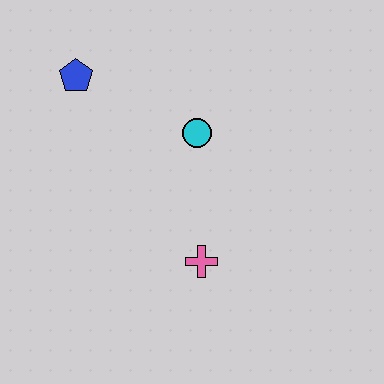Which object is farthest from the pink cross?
The blue pentagon is farthest from the pink cross.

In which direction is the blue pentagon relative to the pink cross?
The blue pentagon is above the pink cross.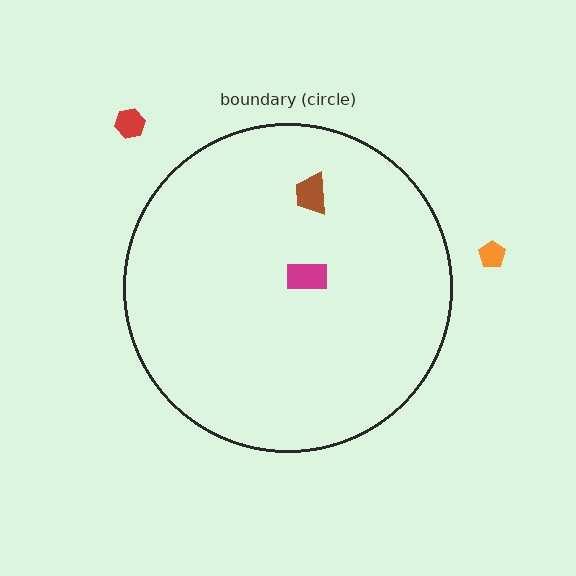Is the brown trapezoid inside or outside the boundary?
Inside.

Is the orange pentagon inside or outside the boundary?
Outside.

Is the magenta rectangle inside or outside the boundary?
Inside.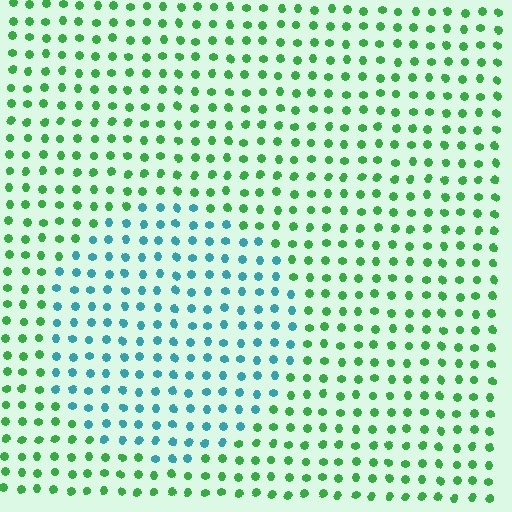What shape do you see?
I see a circle.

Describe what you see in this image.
The image is filled with small green elements in a uniform arrangement. A circle-shaped region is visible where the elements are tinted to a slightly different hue, forming a subtle color boundary.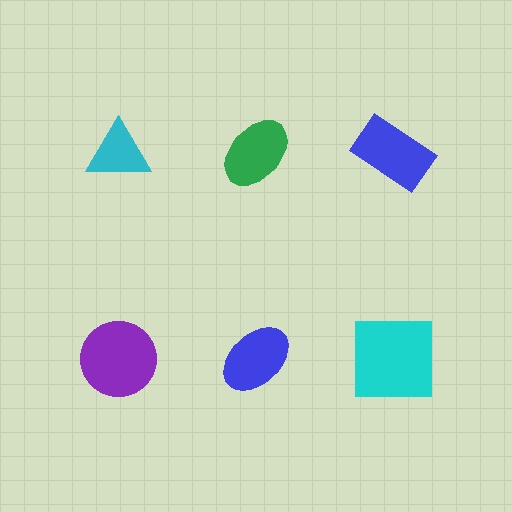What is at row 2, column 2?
A blue ellipse.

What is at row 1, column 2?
A green ellipse.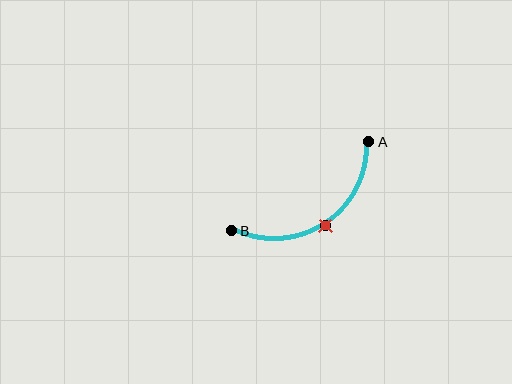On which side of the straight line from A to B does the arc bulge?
The arc bulges below the straight line connecting A and B.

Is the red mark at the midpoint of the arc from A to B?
Yes. The red mark lies on the arc at equal arc-length from both A and B — it is the arc midpoint.